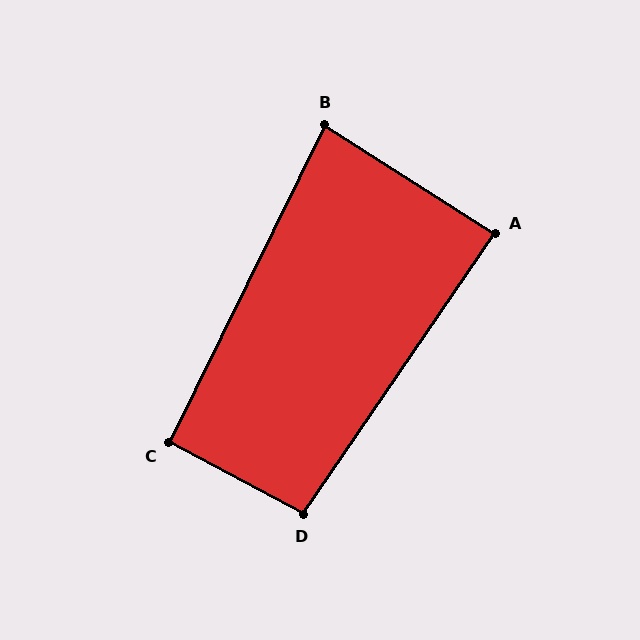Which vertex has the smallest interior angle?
B, at approximately 84 degrees.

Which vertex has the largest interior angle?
D, at approximately 96 degrees.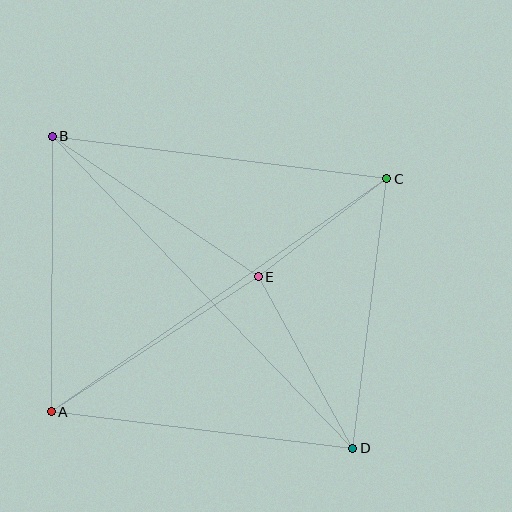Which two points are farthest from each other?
Points B and D are farthest from each other.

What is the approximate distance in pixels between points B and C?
The distance between B and C is approximately 337 pixels.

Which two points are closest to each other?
Points C and E are closest to each other.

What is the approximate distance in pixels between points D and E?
The distance between D and E is approximately 196 pixels.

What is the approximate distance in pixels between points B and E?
The distance between B and E is approximately 249 pixels.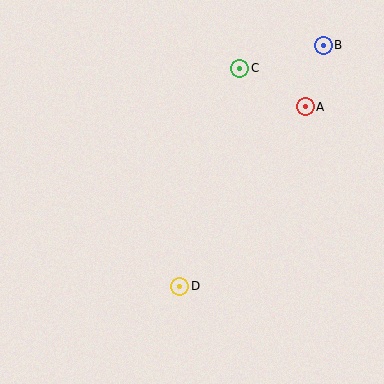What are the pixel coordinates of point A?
Point A is at (305, 107).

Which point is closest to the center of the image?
Point D at (180, 286) is closest to the center.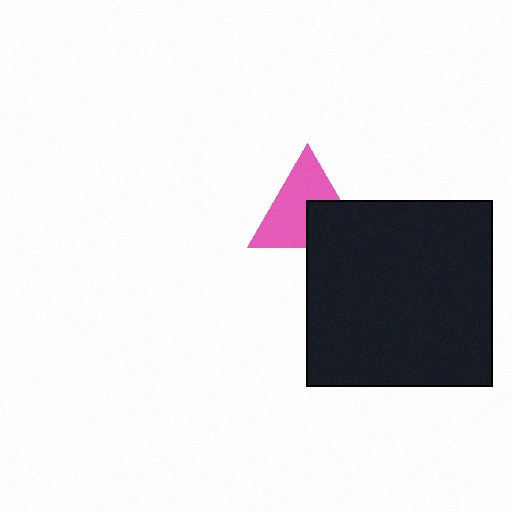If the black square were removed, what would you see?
You would see the complete pink triangle.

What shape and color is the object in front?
The object in front is a black square.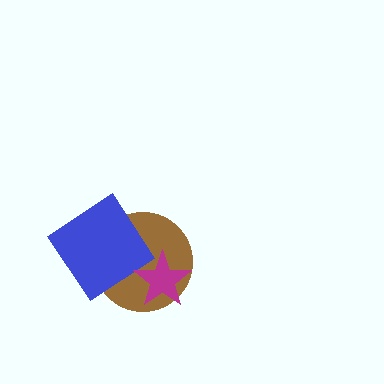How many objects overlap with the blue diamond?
1 object overlaps with the blue diamond.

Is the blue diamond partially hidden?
No, no other shape covers it.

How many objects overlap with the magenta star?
1 object overlaps with the magenta star.